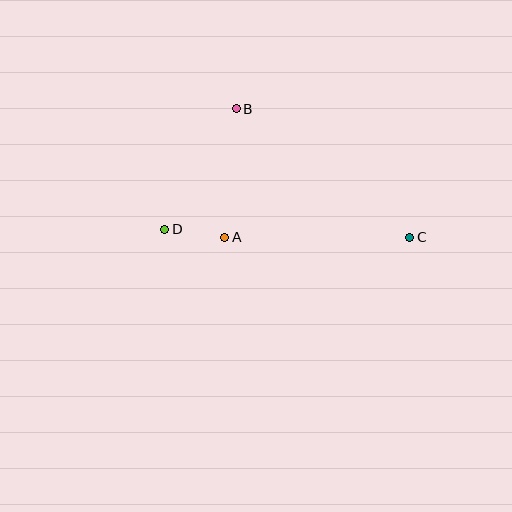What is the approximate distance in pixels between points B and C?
The distance between B and C is approximately 216 pixels.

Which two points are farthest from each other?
Points C and D are farthest from each other.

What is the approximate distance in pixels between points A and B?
The distance between A and B is approximately 129 pixels.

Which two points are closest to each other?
Points A and D are closest to each other.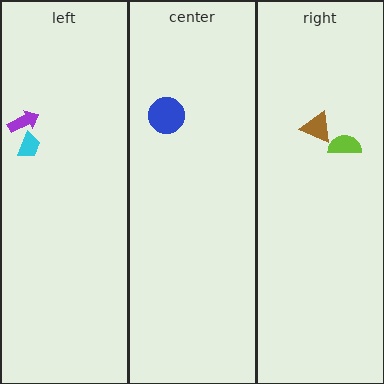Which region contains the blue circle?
The center region.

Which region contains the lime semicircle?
The right region.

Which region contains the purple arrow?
The left region.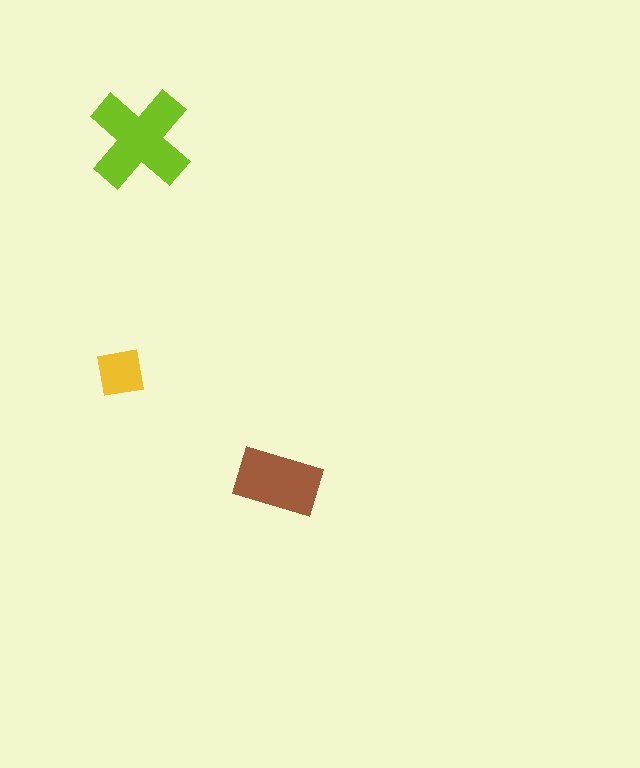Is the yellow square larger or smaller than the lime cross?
Smaller.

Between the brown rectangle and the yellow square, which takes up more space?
The brown rectangle.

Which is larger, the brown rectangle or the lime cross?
The lime cross.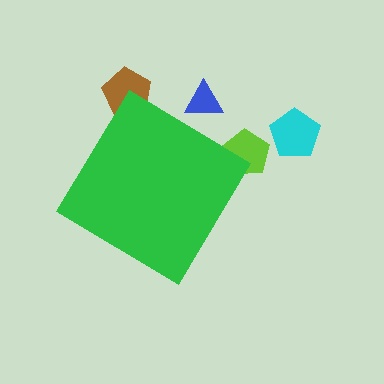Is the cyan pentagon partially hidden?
No, the cyan pentagon is fully visible.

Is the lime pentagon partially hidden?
Yes, the lime pentagon is partially hidden behind the green diamond.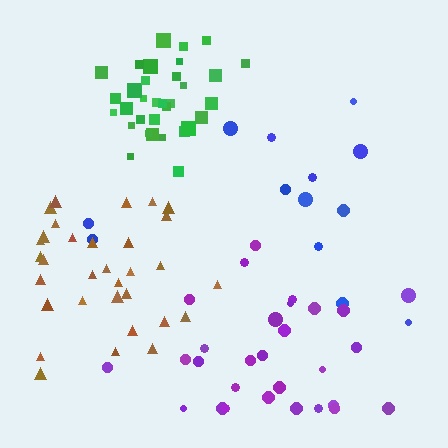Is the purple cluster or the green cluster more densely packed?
Green.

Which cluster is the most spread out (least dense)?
Blue.